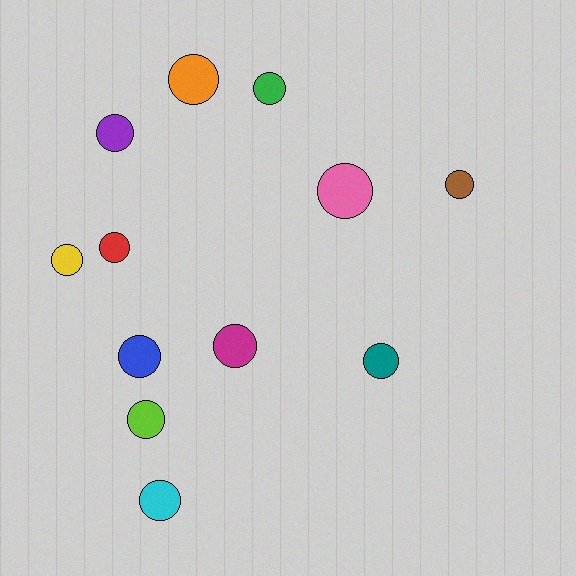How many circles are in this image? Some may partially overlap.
There are 12 circles.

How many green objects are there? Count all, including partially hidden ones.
There is 1 green object.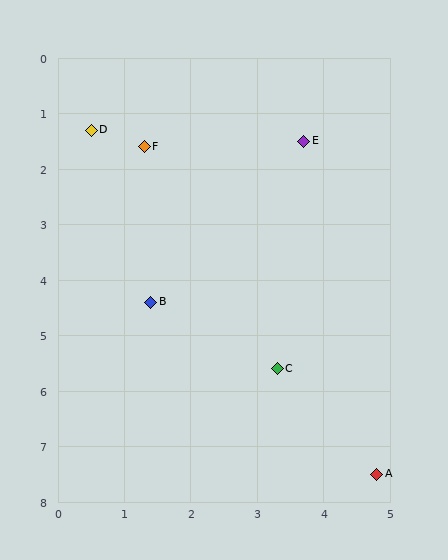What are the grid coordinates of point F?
Point F is at approximately (1.3, 1.6).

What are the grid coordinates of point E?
Point E is at approximately (3.7, 1.5).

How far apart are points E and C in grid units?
Points E and C are about 4.1 grid units apart.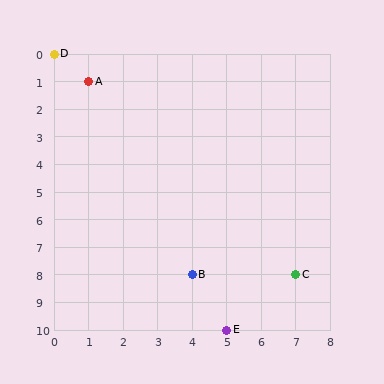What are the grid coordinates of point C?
Point C is at grid coordinates (7, 8).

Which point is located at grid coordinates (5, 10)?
Point E is at (5, 10).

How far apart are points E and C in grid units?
Points E and C are 2 columns and 2 rows apart (about 2.8 grid units diagonally).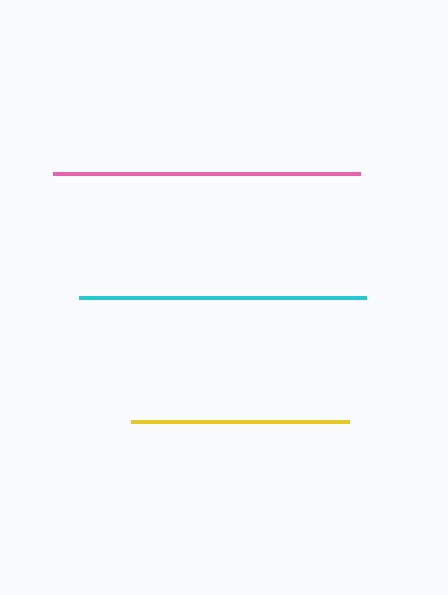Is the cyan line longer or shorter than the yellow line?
The cyan line is longer than the yellow line.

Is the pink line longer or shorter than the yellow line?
The pink line is longer than the yellow line.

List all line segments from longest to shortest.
From longest to shortest: pink, cyan, yellow.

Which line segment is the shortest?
The yellow line is the shortest at approximately 218 pixels.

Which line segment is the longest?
The pink line is the longest at approximately 307 pixels.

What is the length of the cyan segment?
The cyan segment is approximately 287 pixels long.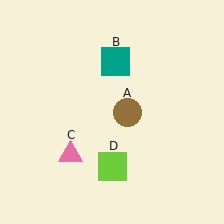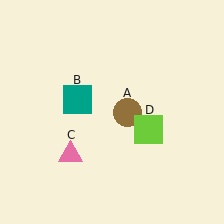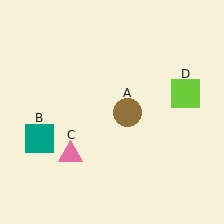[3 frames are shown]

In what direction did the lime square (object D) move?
The lime square (object D) moved up and to the right.